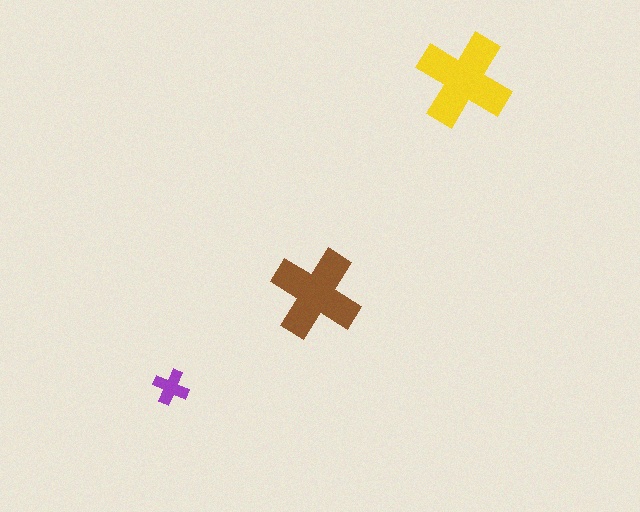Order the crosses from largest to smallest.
the yellow one, the brown one, the purple one.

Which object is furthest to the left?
The purple cross is leftmost.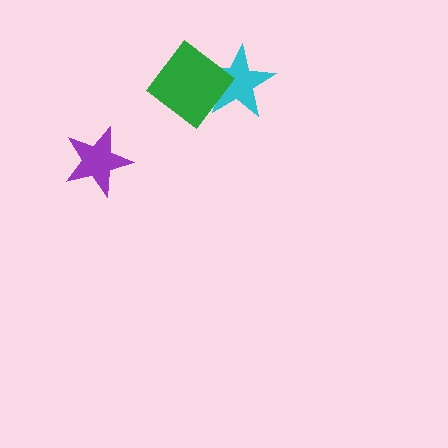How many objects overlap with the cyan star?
1 object overlaps with the cyan star.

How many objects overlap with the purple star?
0 objects overlap with the purple star.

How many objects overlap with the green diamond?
1 object overlaps with the green diamond.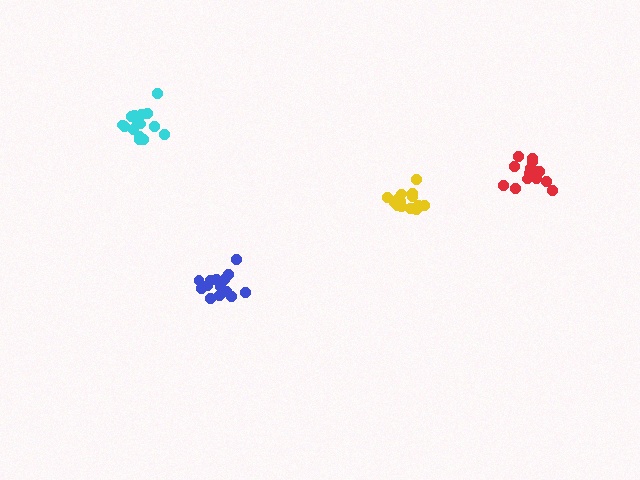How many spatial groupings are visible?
There are 4 spatial groupings.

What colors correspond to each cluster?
The clusters are colored: cyan, red, yellow, blue.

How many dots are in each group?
Group 1: 15 dots, Group 2: 14 dots, Group 3: 15 dots, Group 4: 15 dots (59 total).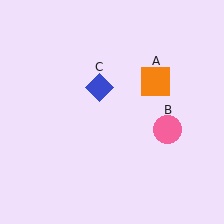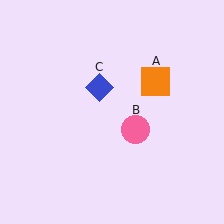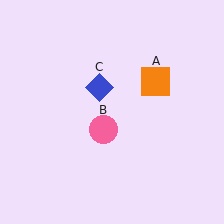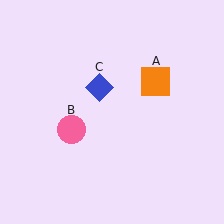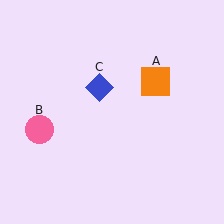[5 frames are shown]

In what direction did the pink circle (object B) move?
The pink circle (object B) moved left.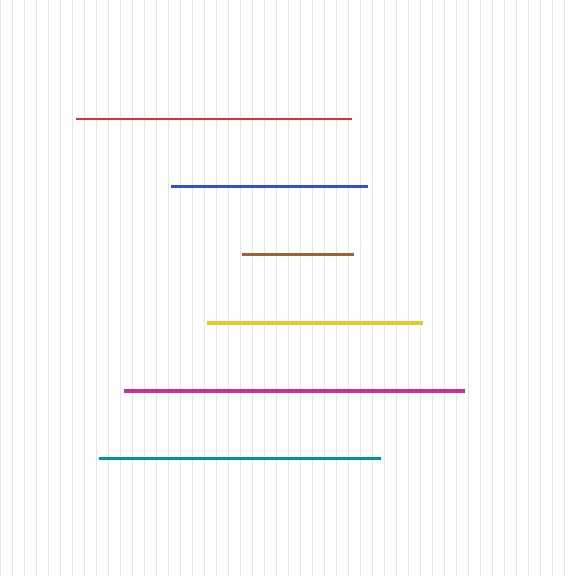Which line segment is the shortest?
The brown line is the shortest at approximately 111 pixels.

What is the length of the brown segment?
The brown segment is approximately 111 pixels long.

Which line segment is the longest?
The magenta line is the longest at approximately 340 pixels.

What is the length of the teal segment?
The teal segment is approximately 282 pixels long.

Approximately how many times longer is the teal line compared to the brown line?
The teal line is approximately 2.5 times the length of the brown line.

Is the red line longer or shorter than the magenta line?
The magenta line is longer than the red line.